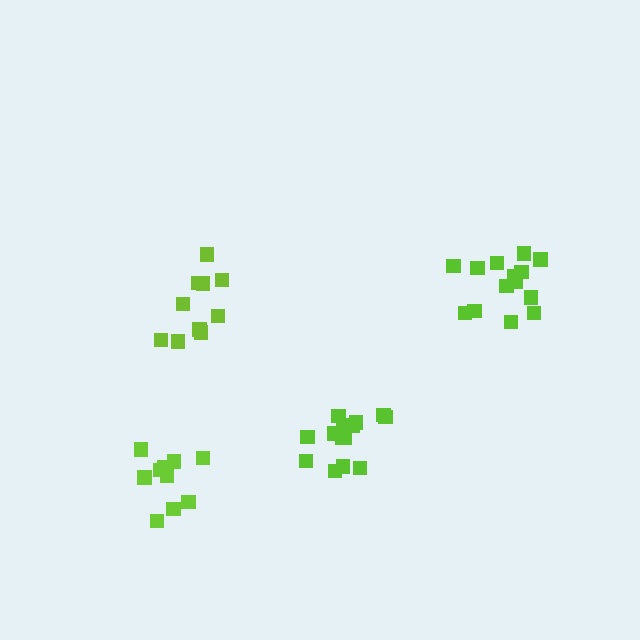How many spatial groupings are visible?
There are 4 spatial groupings.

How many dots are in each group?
Group 1: 14 dots, Group 2: 10 dots, Group 3: 14 dots, Group 4: 10 dots (48 total).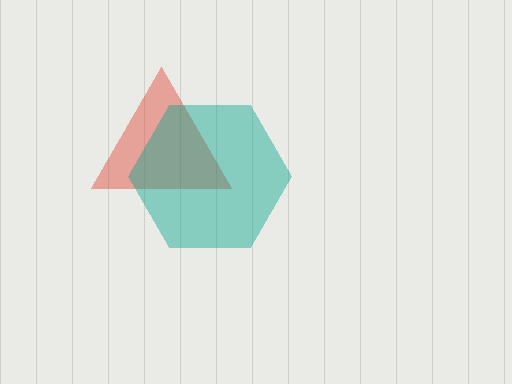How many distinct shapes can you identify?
There are 2 distinct shapes: a red triangle, a teal hexagon.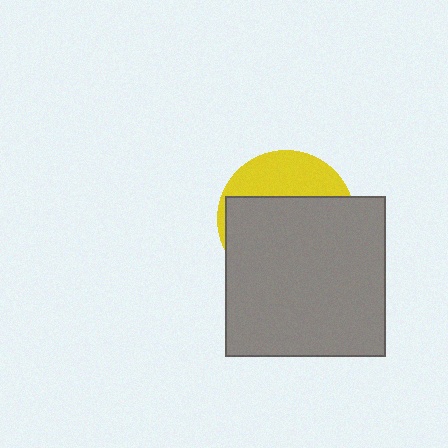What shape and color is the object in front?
The object in front is a gray square.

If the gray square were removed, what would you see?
You would see the complete yellow circle.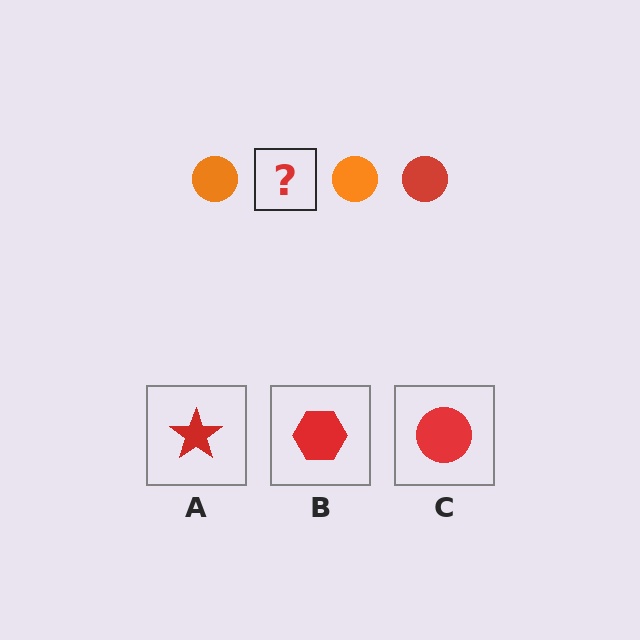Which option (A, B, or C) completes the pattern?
C.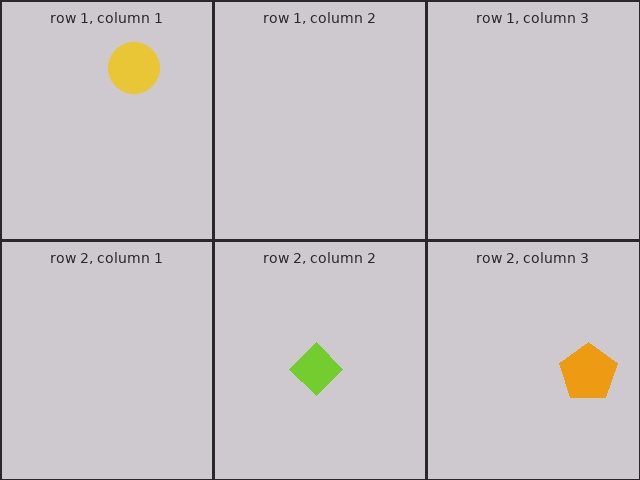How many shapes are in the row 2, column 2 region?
1.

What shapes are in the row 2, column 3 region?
The orange pentagon.